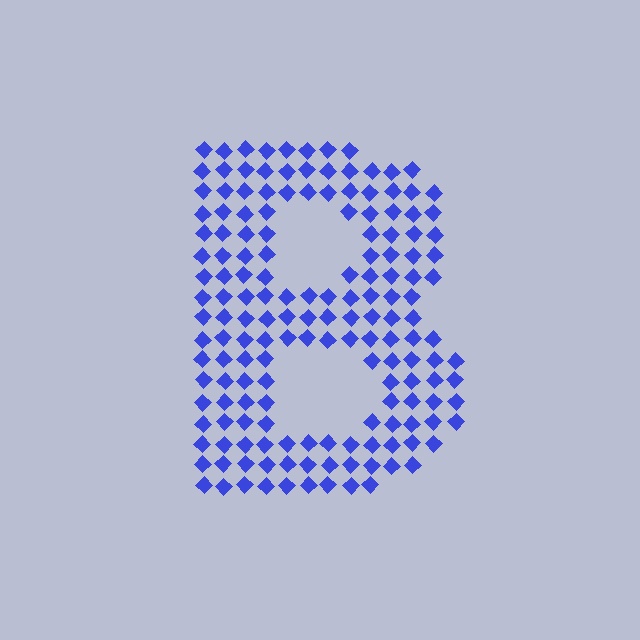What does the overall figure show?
The overall figure shows the letter B.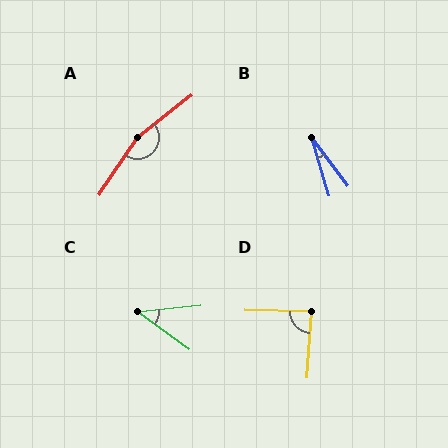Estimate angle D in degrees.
Approximately 88 degrees.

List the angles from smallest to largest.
B (21°), C (41°), D (88°), A (162°).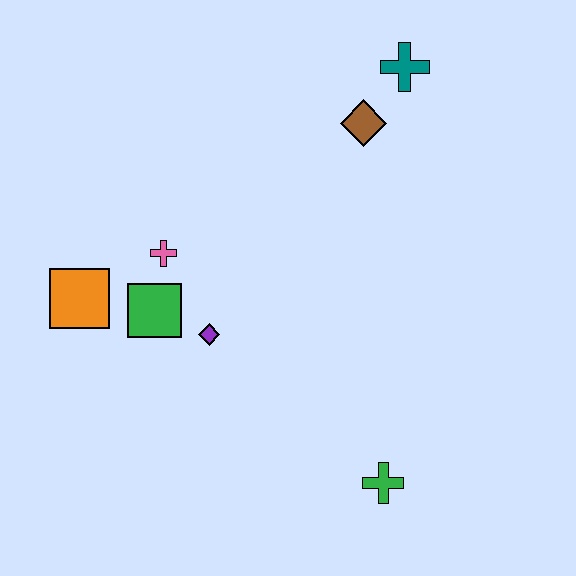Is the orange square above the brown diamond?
No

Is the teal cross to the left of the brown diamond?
No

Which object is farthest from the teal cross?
The green cross is farthest from the teal cross.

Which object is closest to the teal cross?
The brown diamond is closest to the teal cross.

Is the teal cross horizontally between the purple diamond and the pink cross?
No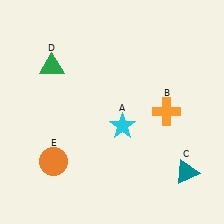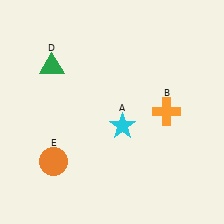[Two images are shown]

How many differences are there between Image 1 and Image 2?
There is 1 difference between the two images.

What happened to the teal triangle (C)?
The teal triangle (C) was removed in Image 2. It was in the bottom-right area of Image 1.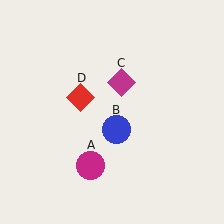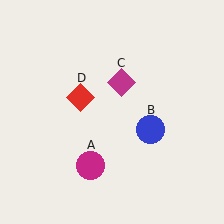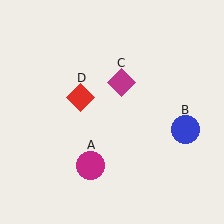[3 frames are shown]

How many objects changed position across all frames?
1 object changed position: blue circle (object B).